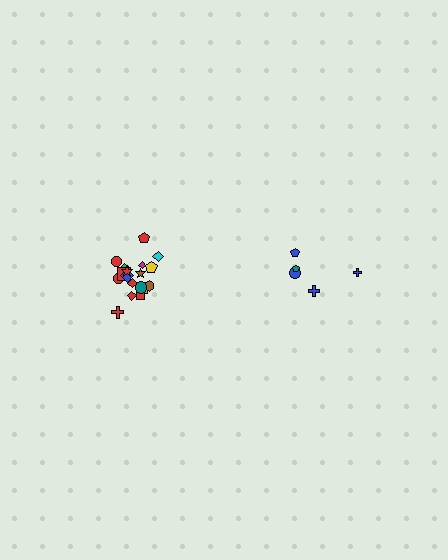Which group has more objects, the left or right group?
The left group.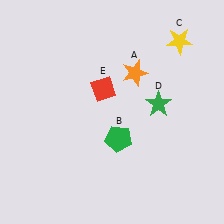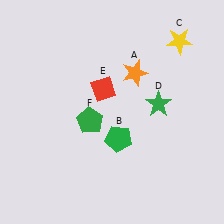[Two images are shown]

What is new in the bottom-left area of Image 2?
A green pentagon (F) was added in the bottom-left area of Image 2.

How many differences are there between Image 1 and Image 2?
There is 1 difference between the two images.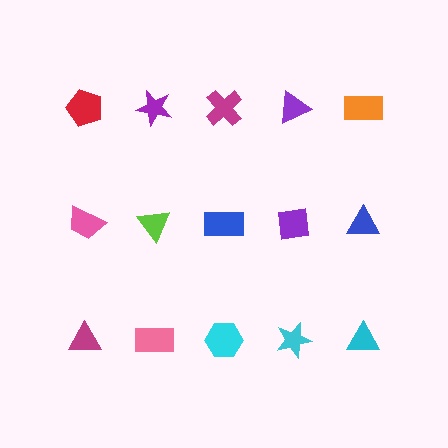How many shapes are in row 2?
5 shapes.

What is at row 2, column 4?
A purple square.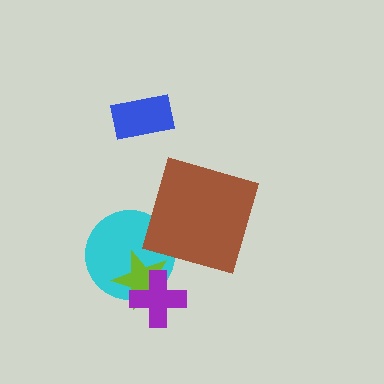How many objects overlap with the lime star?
2 objects overlap with the lime star.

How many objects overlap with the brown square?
1 object overlaps with the brown square.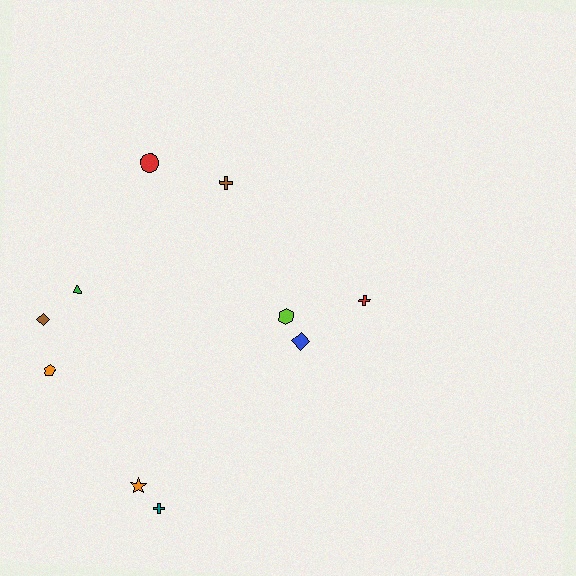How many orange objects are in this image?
There are 2 orange objects.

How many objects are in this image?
There are 10 objects.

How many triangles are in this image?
There is 1 triangle.